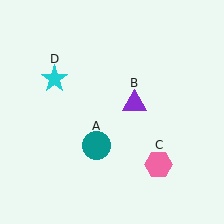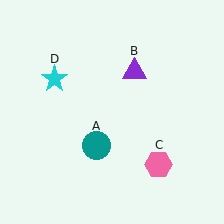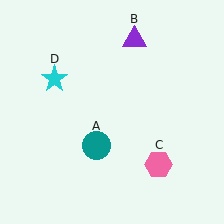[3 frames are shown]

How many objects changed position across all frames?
1 object changed position: purple triangle (object B).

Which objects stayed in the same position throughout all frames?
Teal circle (object A) and pink hexagon (object C) and cyan star (object D) remained stationary.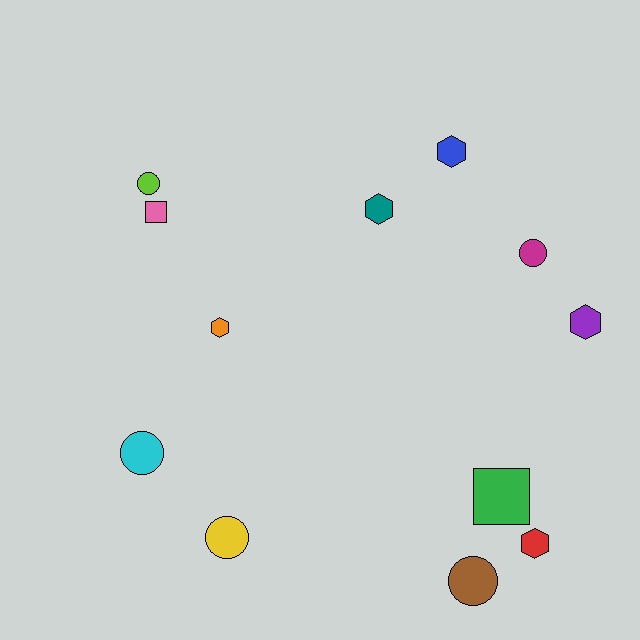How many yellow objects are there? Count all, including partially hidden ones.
There is 1 yellow object.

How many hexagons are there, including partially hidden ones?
There are 5 hexagons.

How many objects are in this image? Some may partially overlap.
There are 12 objects.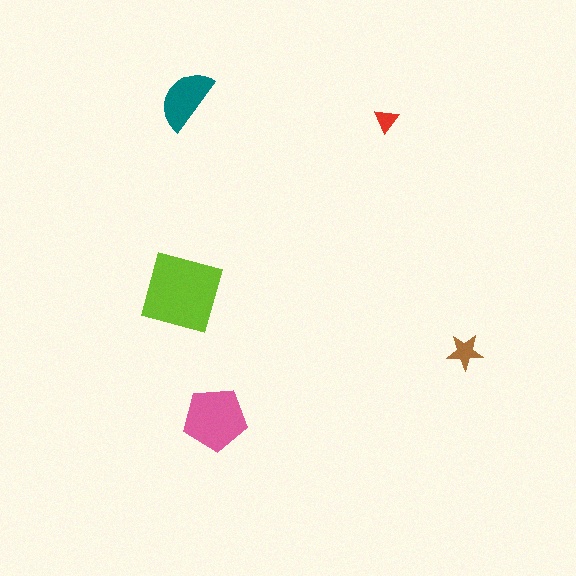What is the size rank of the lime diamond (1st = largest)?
1st.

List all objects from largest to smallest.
The lime diamond, the pink pentagon, the teal semicircle, the brown star, the red triangle.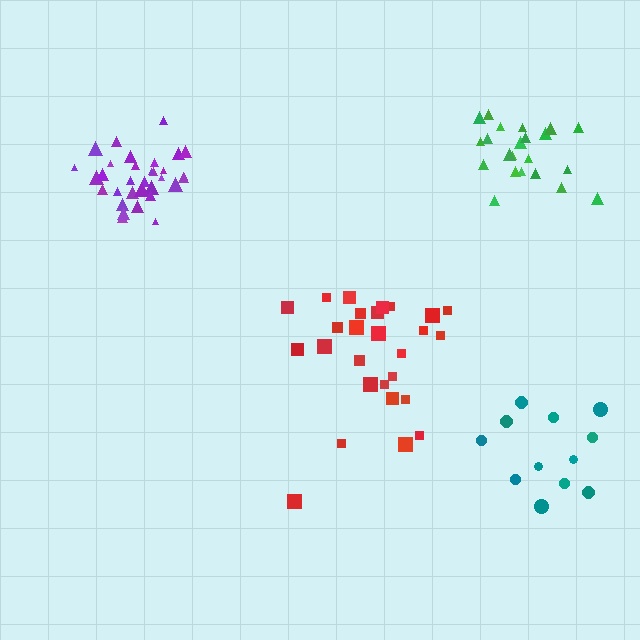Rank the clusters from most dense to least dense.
purple, green, red, teal.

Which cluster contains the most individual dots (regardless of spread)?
Purple (33).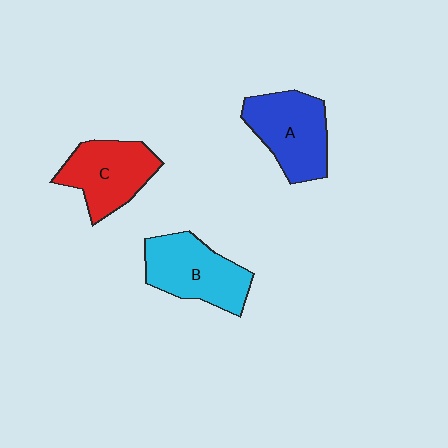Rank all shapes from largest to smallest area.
From largest to smallest: B (cyan), A (blue), C (red).